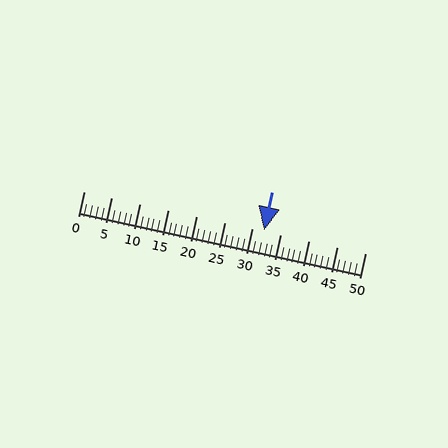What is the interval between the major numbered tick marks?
The major tick marks are spaced 5 units apart.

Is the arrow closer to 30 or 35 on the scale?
The arrow is closer to 30.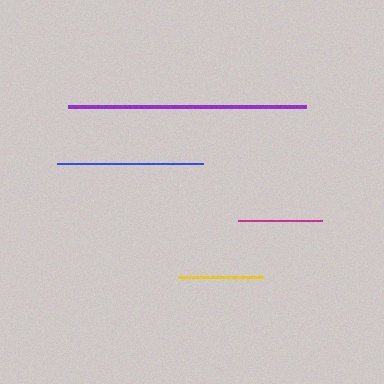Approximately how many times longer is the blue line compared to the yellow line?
The blue line is approximately 1.7 times the length of the yellow line.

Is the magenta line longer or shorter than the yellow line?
The yellow line is longer than the magenta line.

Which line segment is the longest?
The purple line is the longest at approximately 239 pixels.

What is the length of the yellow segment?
The yellow segment is approximately 86 pixels long.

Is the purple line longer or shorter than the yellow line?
The purple line is longer than the yellow line.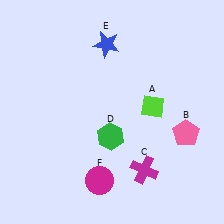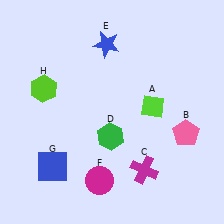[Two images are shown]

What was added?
A blue square (G), a lime hexagon (H) were added in Image 2.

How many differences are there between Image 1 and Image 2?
There are 2 differences between the two images.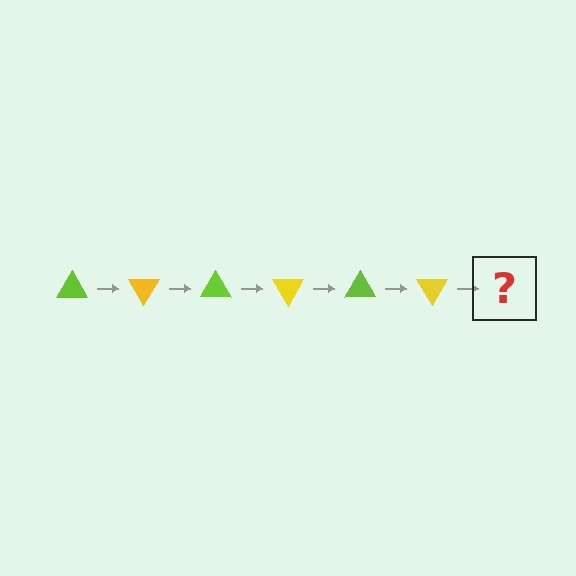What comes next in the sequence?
The next element should be a lime triangle, rotated 360 degrees from the start.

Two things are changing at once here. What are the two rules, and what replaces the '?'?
The two rules are that it rotates 60 degrees each step and the color cycles through lime and yellow. The '?' should be a lime triangle, rotated 360 degrees from the start.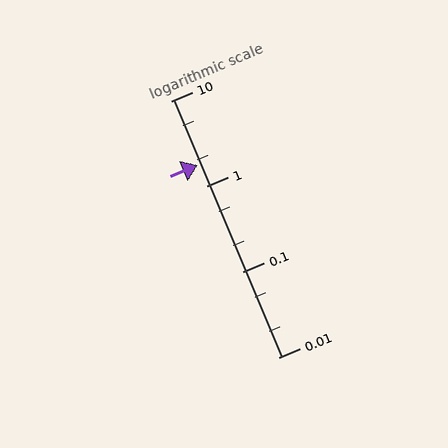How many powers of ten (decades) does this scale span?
The scale spans 3 decades, from 0.01 to 10.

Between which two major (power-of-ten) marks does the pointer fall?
The pointer is between 1 and 10.